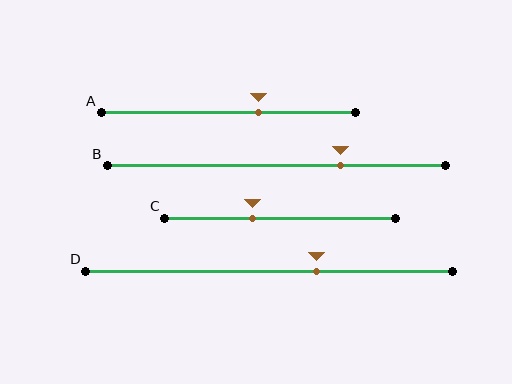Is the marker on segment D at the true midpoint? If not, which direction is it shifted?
No, the marker on segment D is shifted to the right by about 13% of the segment length.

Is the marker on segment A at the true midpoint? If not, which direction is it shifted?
No, the marker on segment A is shifted to the right by about 12% of the segment length.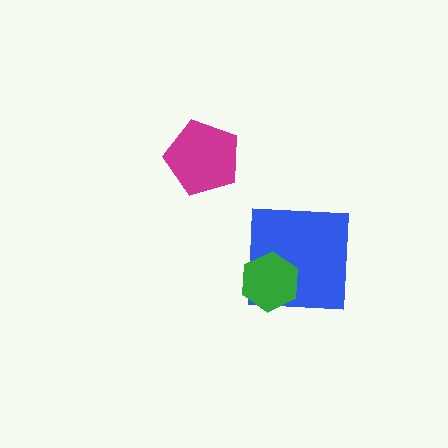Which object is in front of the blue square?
The green hexagon is in front of the blue square.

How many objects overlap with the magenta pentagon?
0 objects overlap with the magenta pentagon.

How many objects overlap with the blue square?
1 object overlaps with the blue square.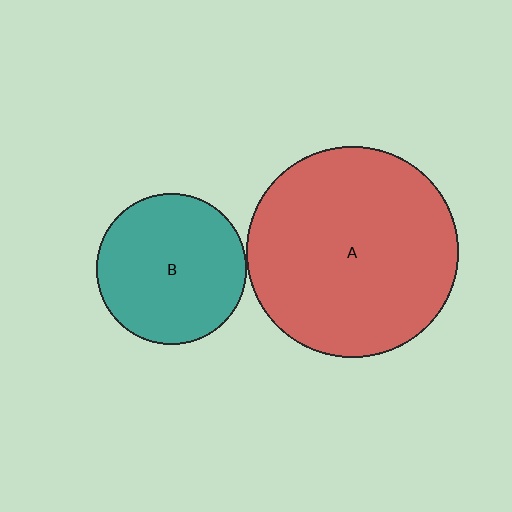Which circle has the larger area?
Circle A (red).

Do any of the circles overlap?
No, none of the circles overlap.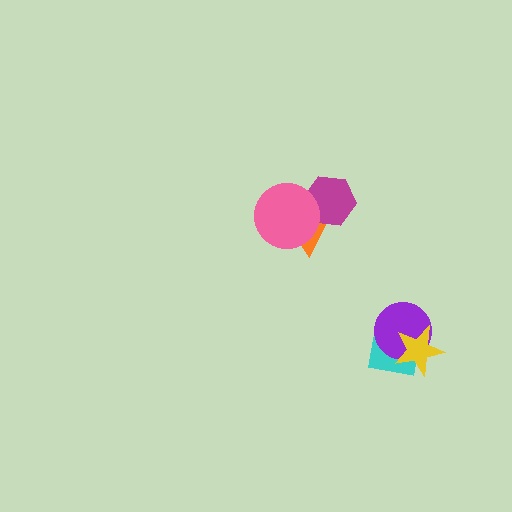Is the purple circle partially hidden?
Yes, it is partially covered by another shape.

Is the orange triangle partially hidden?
Yes, it is partially covered by another shape.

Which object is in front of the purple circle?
The yellow star is in front of the purple circle.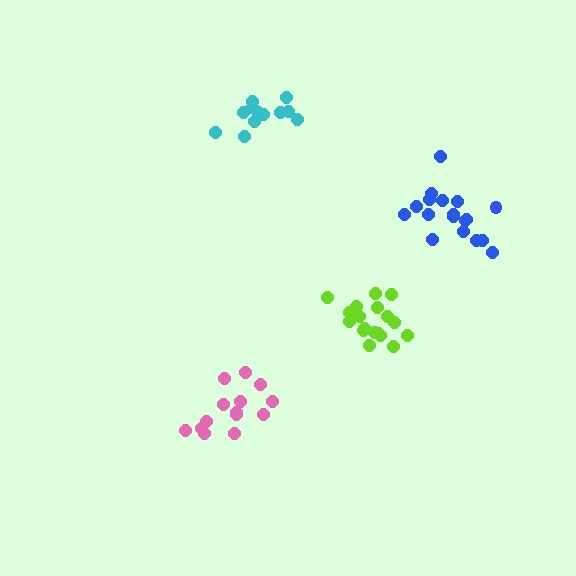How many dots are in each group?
Group 1: 18 dots, Group 2: 12 dots, Group 3: 18 dots, Group 4: 14 dots (62 total).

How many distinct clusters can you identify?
There are 4 distinct clusters.